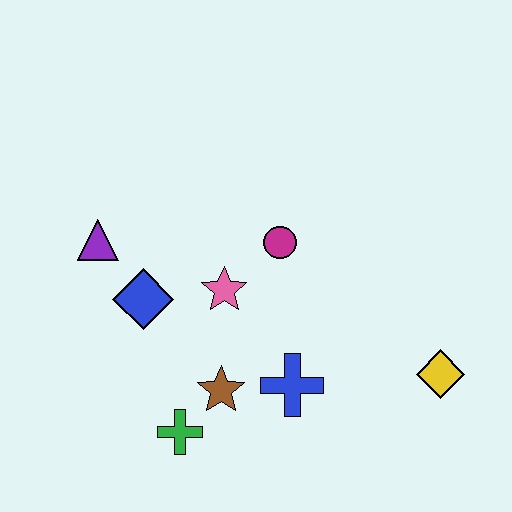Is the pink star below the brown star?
No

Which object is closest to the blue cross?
The brown star is closest to the blue cross.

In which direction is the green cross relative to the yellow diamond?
The green cross is to the left of the yellow diamond.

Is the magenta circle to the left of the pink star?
No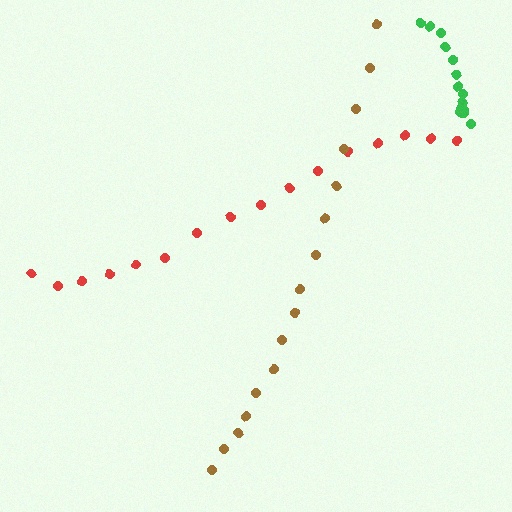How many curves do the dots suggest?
There are 3 distinct paths.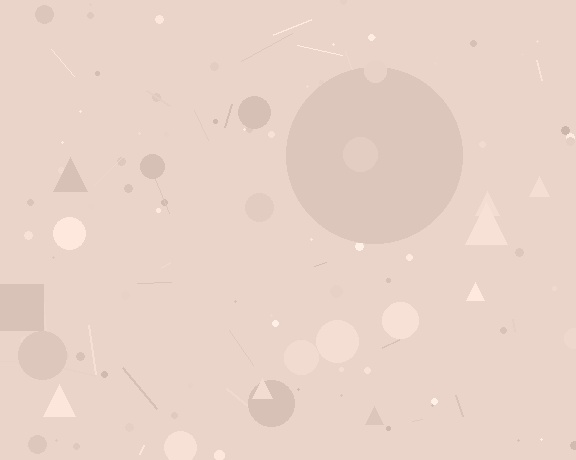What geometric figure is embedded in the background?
A circle is embedded in the background.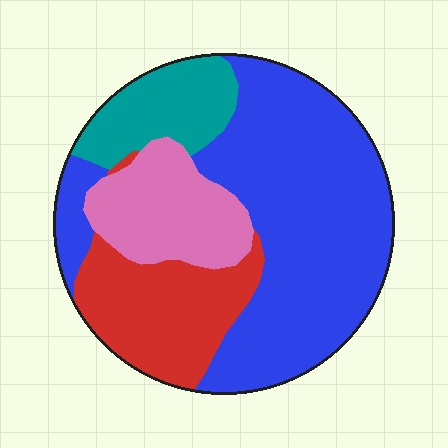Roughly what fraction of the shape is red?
Red takes up about one fifth (1/5) of the shape.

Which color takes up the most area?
Blue, at roughly 50%.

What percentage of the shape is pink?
Pink covers 16% of the shape.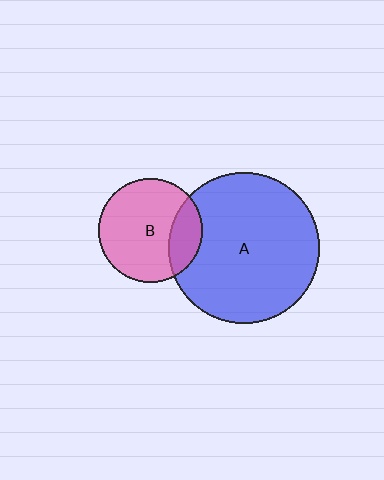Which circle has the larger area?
Circle A (blue).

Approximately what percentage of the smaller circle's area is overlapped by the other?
Approximately 20%.